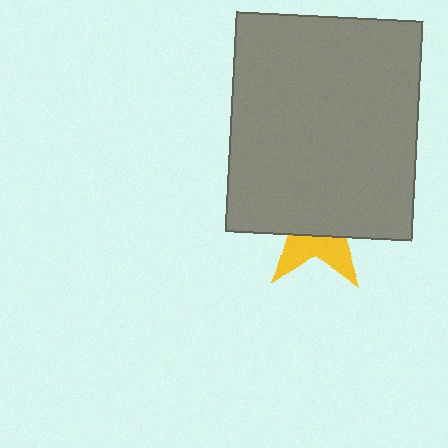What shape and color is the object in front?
The object in front is a gray rectangle.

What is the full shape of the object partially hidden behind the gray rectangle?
The partially hidden object is a yellow star.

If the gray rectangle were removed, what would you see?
You would see the complete yellow star.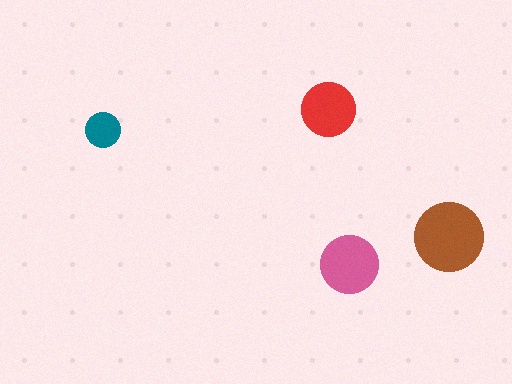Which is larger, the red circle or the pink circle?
The pink one.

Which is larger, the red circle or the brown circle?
The brown one.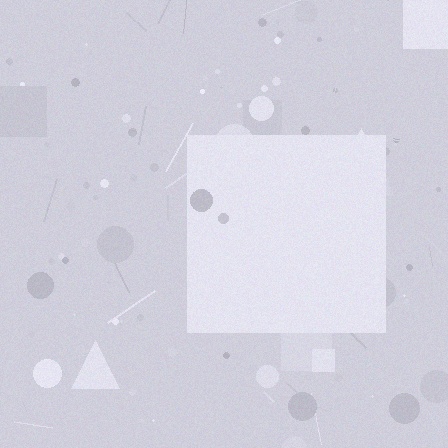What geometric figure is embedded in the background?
A square is embedded in the background.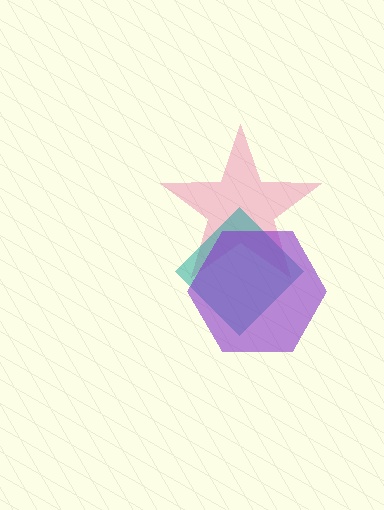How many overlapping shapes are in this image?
There are 3 overlapping shapes in the image.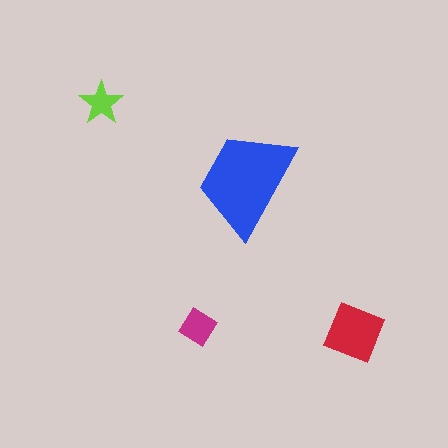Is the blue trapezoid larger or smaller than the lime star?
Larger.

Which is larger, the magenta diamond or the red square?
The red square.